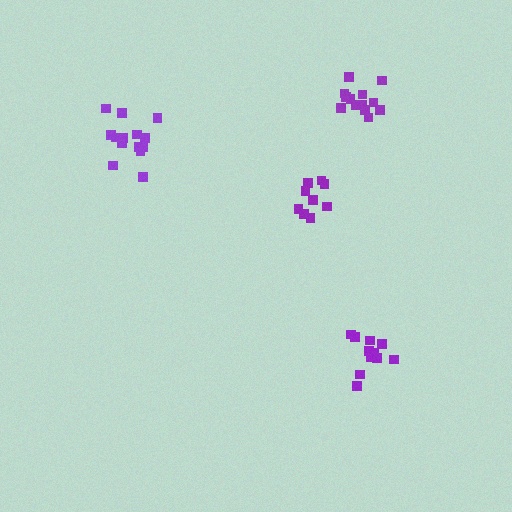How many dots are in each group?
Group 1: 13 dots, Group 2: 9 dots, Group 3: 14 dots, Group 4: 14 dots (50 total).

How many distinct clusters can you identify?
There are 4 distinct clusters.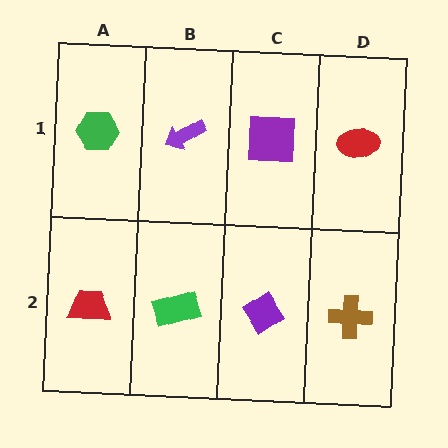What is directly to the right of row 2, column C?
A brown cross.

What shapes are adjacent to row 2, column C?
A purple square (row 1, column C), a green rectangle (row 2, column B), a brown cross (row 2, column D).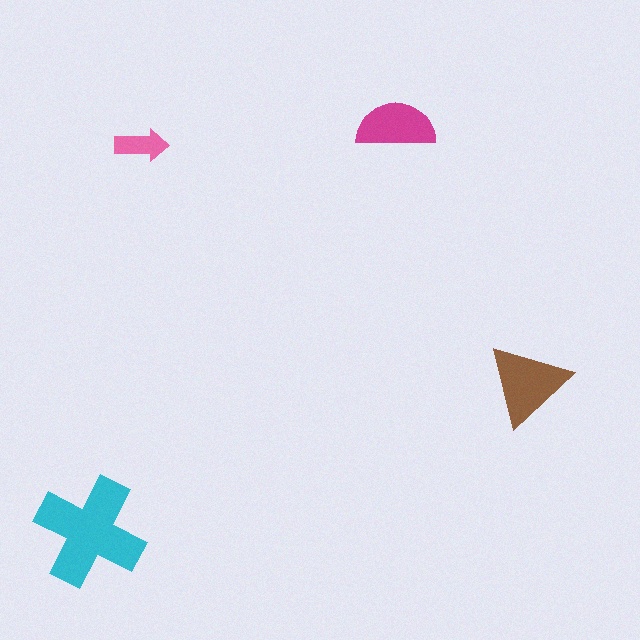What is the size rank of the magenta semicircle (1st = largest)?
3rd.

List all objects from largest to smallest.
The cyan cross, the brown triangle, the magenta semicircle, the pink arrow.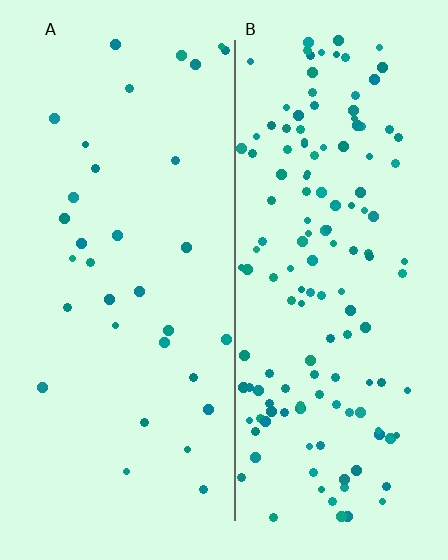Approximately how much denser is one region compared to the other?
Approximately 4.4× — region B over region A.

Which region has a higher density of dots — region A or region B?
B (the right).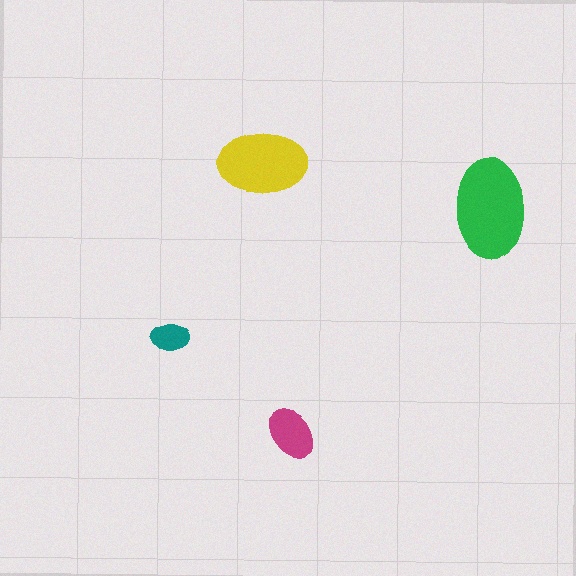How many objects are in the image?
There are 4 objects in the image.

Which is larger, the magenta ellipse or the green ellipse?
The green one.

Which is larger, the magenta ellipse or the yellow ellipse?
The yellow one.